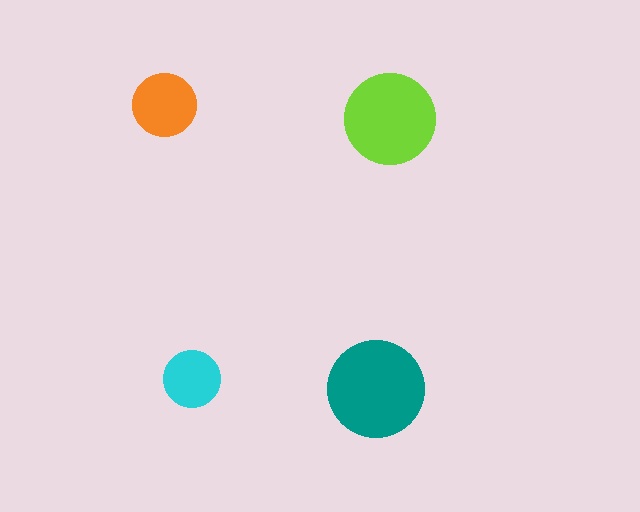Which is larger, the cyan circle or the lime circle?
The lime one.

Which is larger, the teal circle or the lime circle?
The teal one.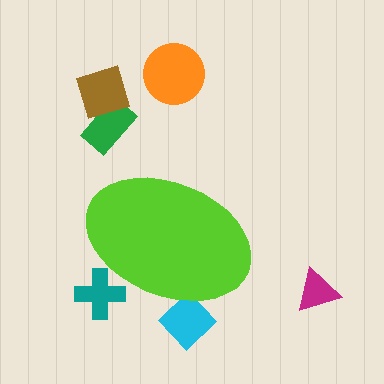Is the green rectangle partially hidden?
No, the green rectangle is fully visible.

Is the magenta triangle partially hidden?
No, the magenta triangle is fully visible.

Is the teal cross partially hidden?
Yes, the teal cross is partially hidden behind the lime ellipse.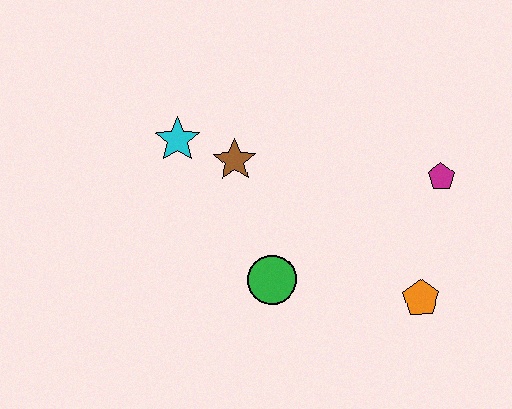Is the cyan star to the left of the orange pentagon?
Yes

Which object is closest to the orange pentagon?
The magenta pentagon is closest to the orange pentagon.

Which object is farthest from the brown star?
The orange pentagon is farthest from the brown star.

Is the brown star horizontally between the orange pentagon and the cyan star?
Yes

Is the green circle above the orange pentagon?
Yes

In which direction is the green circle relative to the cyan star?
The green circle is below the cyan star.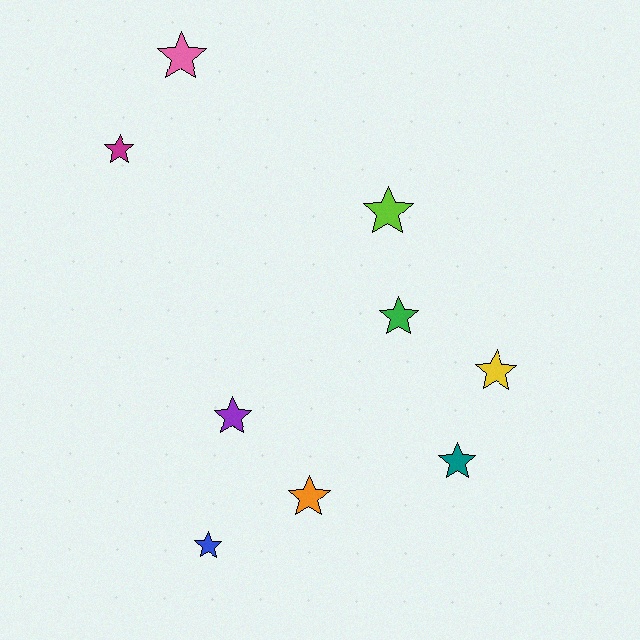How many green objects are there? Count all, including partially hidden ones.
There is 1 green object.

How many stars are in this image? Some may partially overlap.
There are 9 stars.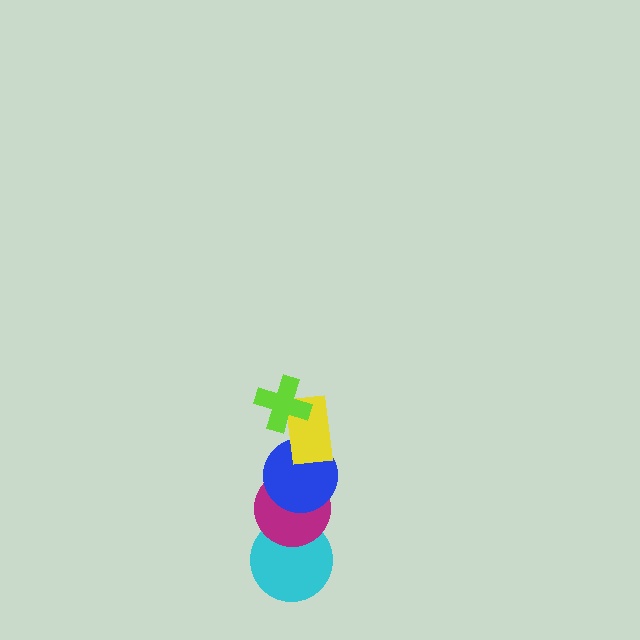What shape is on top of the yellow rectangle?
The lime cross is on top of the yellow rectangle.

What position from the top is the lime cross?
The lime cross is 1st from the top.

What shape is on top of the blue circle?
The yellow rectangle is on top of the blue circle.